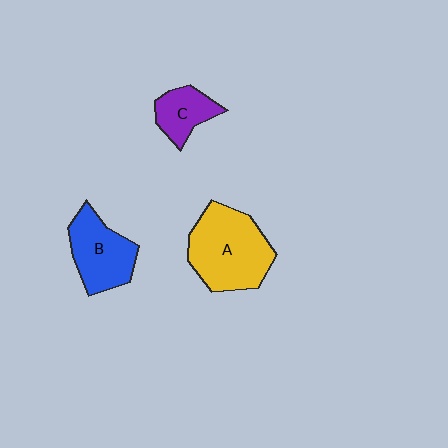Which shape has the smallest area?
Shape C (purple).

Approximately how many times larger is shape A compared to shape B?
Approximately 1.4 times.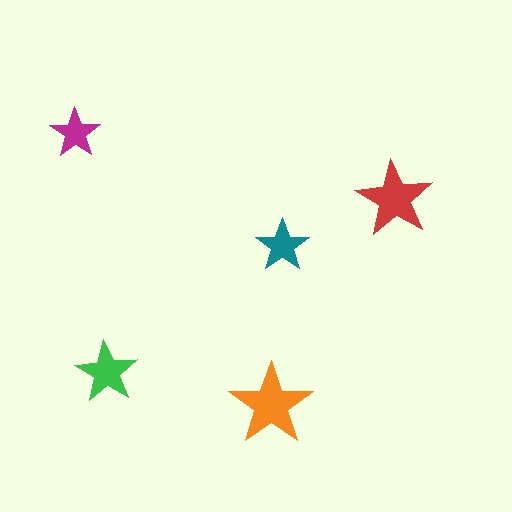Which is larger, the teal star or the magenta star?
The teal one.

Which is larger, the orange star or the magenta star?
The orange one.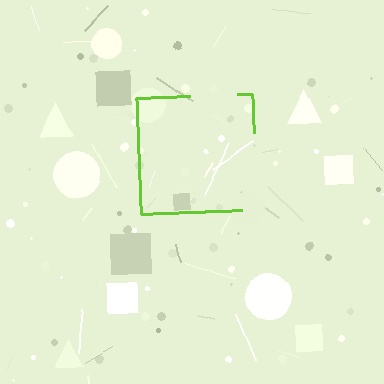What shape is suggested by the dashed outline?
The dashed outline suggests a square.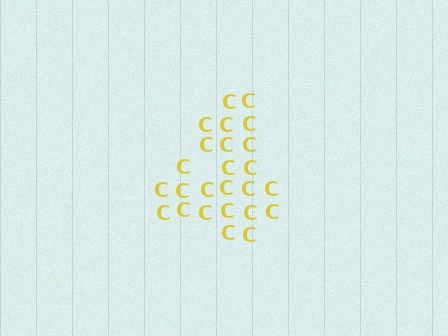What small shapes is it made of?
It is made of small letter C's.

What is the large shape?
The large shape is the digit 4.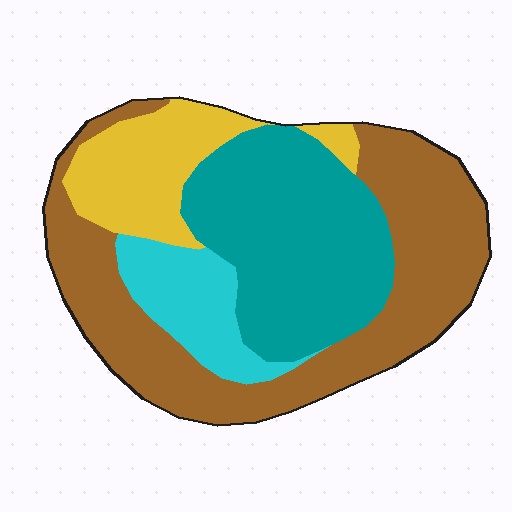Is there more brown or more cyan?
Brown.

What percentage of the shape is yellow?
Yellow takes up about one sixth (1/6) of the shape.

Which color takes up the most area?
Brown, at roughly 40%.